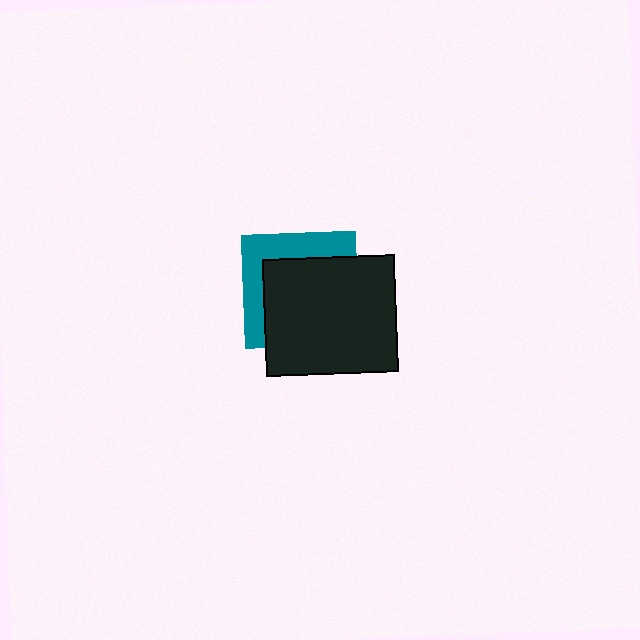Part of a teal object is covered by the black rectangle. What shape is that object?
It is a square.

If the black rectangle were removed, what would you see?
You would see the complete teal square.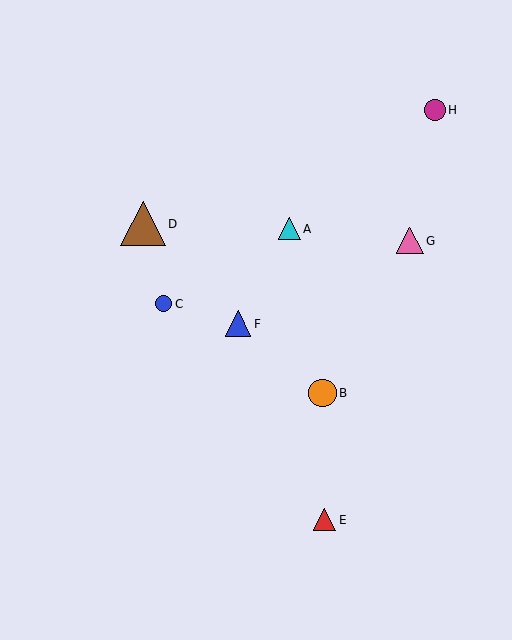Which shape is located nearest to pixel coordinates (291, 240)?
The cyan triangle (labeled A) at (289, 229) is nearest to that location.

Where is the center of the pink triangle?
The center of the pink triangle is at (410, 241).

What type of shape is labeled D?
Shape D is a brown triangle.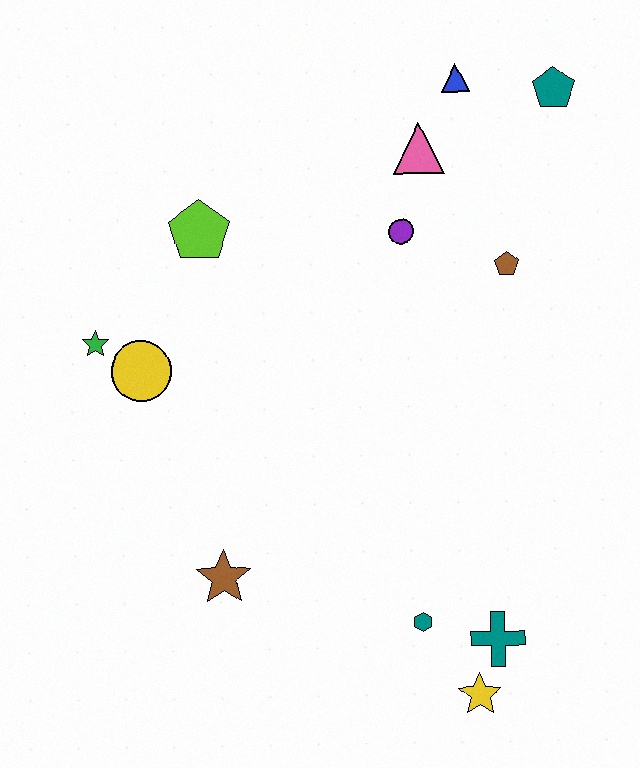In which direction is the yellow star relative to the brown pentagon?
The yellow star is below the brown pentagon.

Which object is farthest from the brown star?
The teal pentagon is farthest from the brown star.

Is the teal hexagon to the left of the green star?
No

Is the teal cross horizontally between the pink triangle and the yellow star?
No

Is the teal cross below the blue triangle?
Yes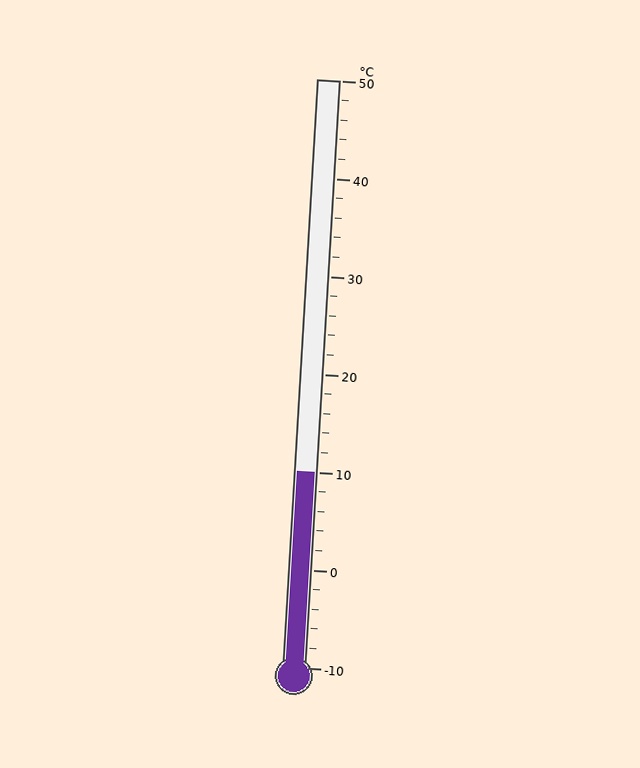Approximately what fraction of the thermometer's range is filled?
The thermometer is filled to approximately 35% of its range.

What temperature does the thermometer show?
The thermometer shows approximately 10°C.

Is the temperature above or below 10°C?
The temperature is at 10°C.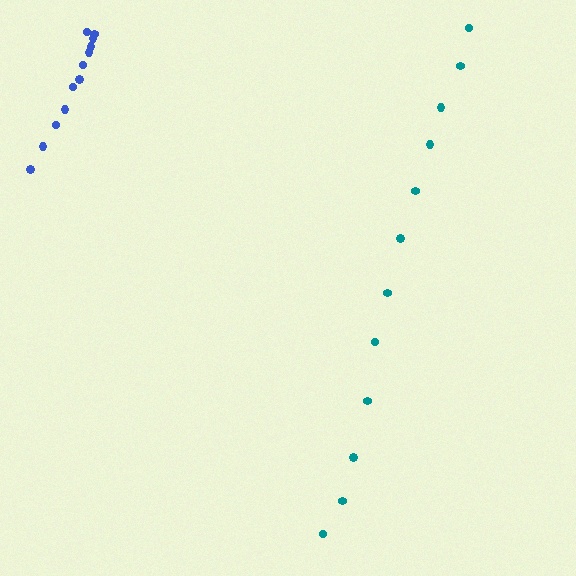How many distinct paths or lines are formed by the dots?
There are 2 distinct paths.